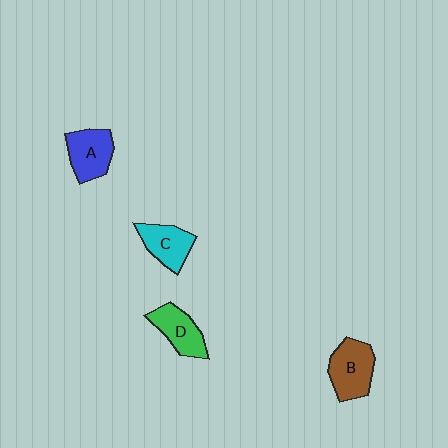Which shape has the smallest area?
Shape C (cyan).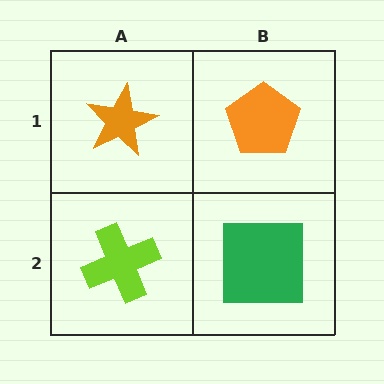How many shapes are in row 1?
2 shapes.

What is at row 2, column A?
A lime cross.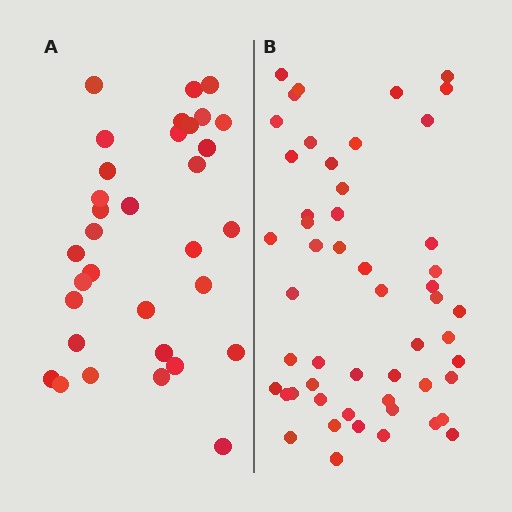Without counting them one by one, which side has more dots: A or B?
Region B (the right region) has more dots.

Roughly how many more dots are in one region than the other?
Region B has approximately 20 more dots than region A.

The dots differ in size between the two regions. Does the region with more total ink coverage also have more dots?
No. Region A has more total ink coverage because its dots are larger, but region B actually contains more individual dots. Total area can be misleading — the number of items is what matters here.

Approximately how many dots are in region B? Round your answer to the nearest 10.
About 50 dots. (The exact count is 52, which rounds to 50.)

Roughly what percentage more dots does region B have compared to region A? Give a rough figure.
About 60% more.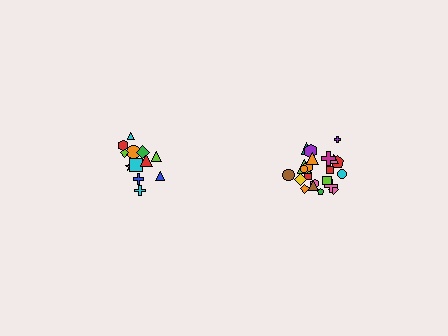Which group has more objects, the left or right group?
The right group.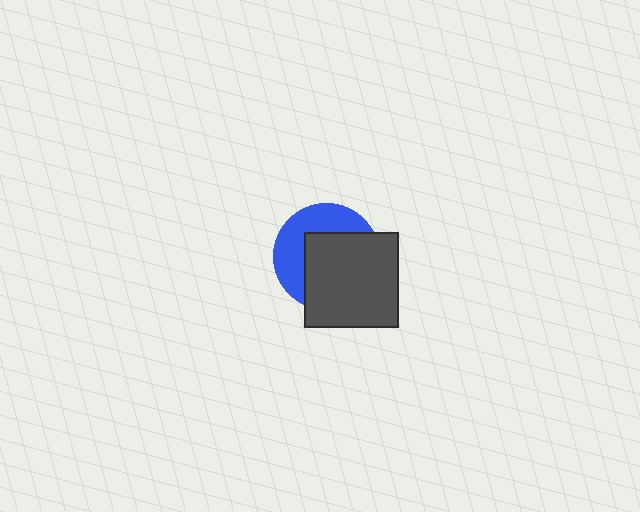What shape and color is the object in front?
The object in front is a dark gray square.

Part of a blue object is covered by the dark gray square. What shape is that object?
It is a circle.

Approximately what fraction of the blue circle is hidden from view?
Roughly 59% of the blue circle is hidden behind the dark gray square.